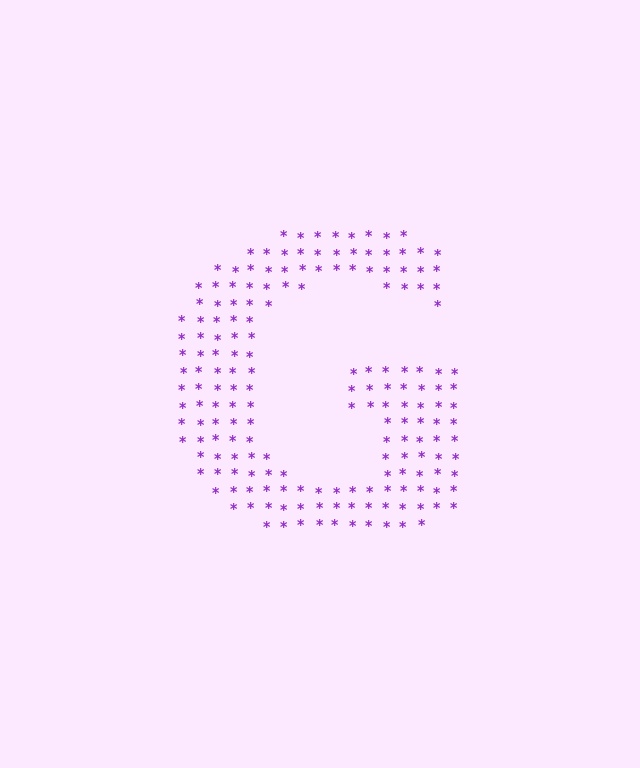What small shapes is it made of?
It is made of small asterisks.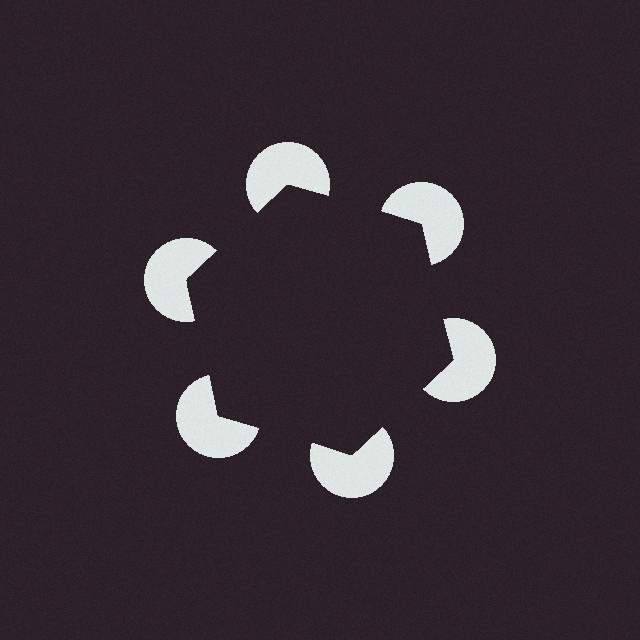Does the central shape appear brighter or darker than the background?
It typically appears slightly darker than the background, even though no actual brightness change is drawn.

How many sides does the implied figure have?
6 sides.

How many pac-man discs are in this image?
There are 6 — one at each vertex of the illusory hexagon.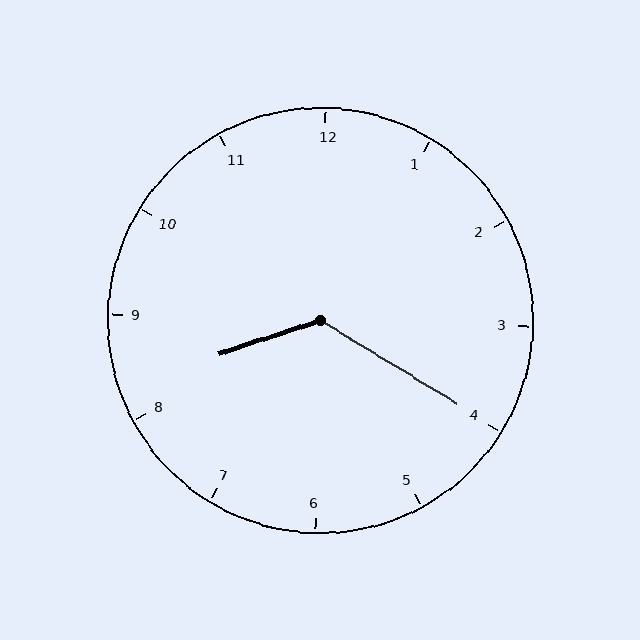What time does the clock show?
8:20.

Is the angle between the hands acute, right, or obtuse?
It is obtuse.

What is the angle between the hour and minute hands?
Approximately 130 degrees.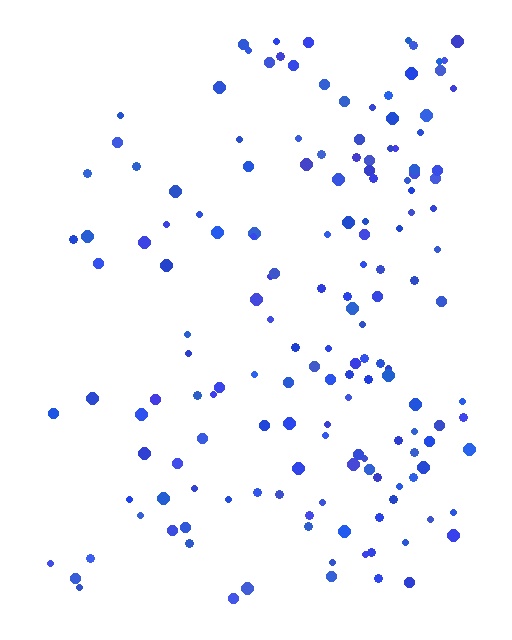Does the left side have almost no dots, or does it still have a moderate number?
Still a moderate number, just noticeably fewer than the right.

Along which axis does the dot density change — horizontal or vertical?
Horizontal.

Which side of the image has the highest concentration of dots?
The right.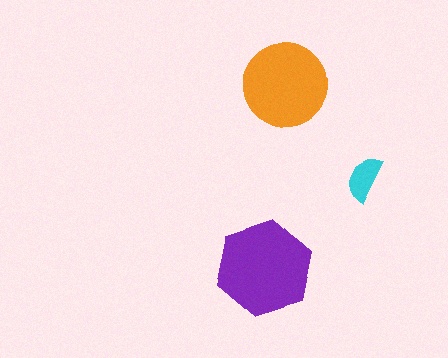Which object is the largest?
The purple hexagon.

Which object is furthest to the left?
The purple hexagon is leftmost.